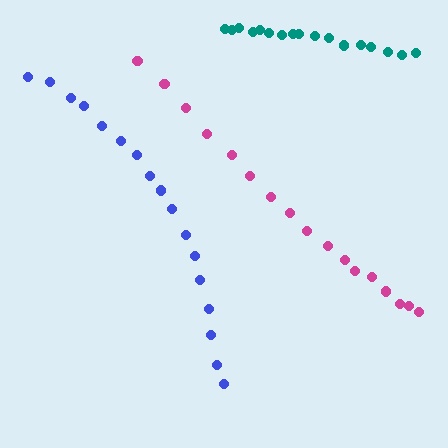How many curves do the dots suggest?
There are 3 distinct paths.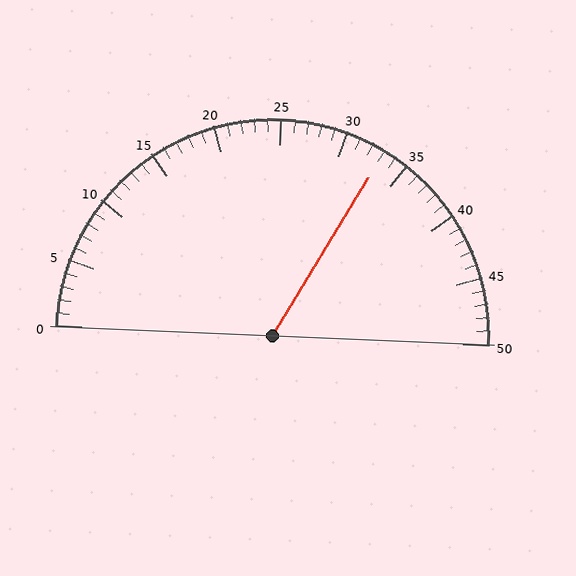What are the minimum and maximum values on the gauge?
The gauge ranges from 0 to 50.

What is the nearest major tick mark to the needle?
The nearest major tick mark is 35.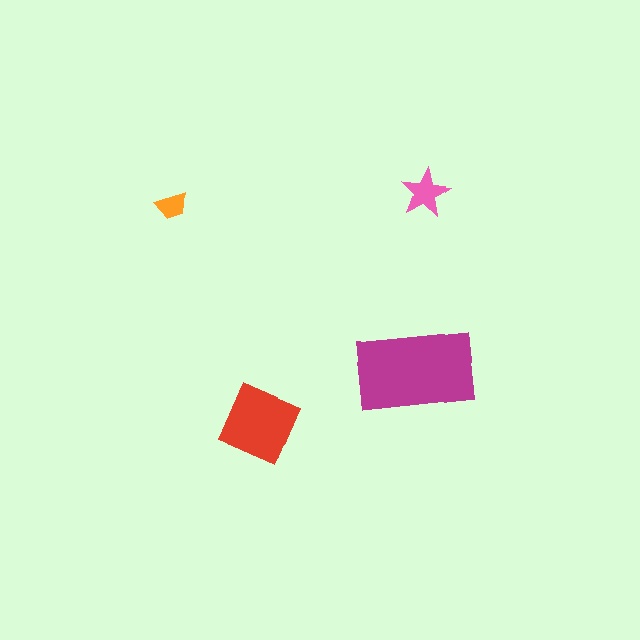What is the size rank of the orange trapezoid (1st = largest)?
4th.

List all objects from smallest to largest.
The orange trapezoid, the pink star, the red square, the magenta rectangle.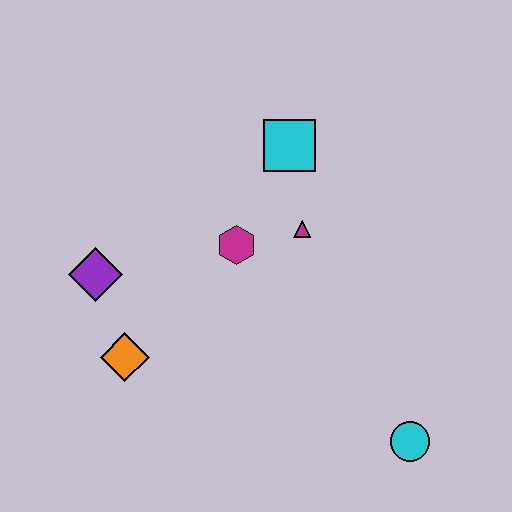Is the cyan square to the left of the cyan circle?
Yes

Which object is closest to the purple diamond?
The orange diamond is closest to the purple diamond.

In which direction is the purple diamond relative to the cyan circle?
The purple diamond is to the left of the cyan circle.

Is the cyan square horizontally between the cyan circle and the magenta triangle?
No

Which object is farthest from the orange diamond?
The cyan circle is farthest from the orange diamond.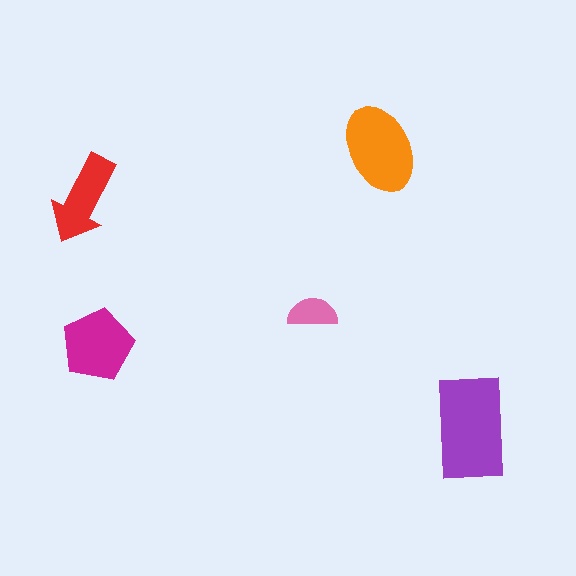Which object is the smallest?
The pink semicircle.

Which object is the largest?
The purple rectangle.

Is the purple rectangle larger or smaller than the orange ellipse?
Larger.